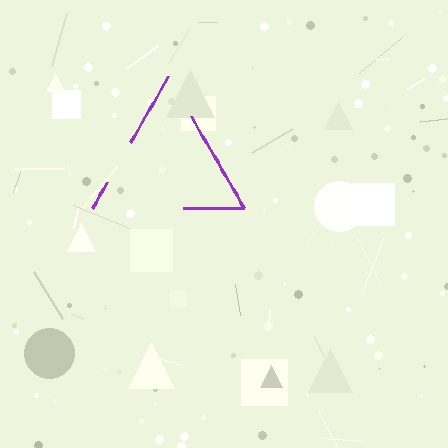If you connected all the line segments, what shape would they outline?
They would outline a triangle.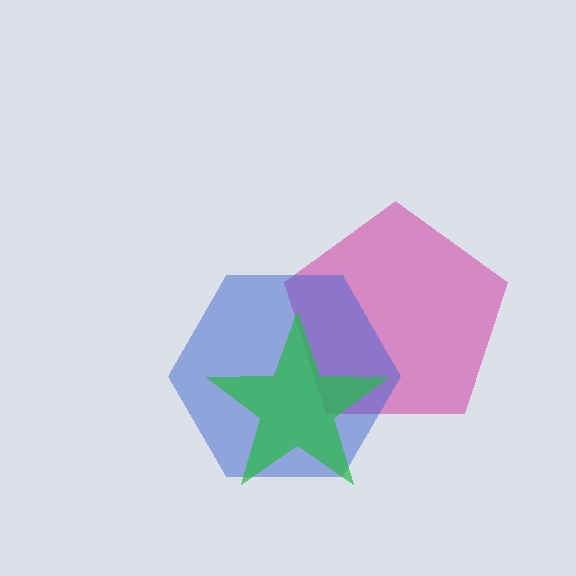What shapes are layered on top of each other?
The layered shapes are: a magenta pentagon, a blue hexagon, a green star.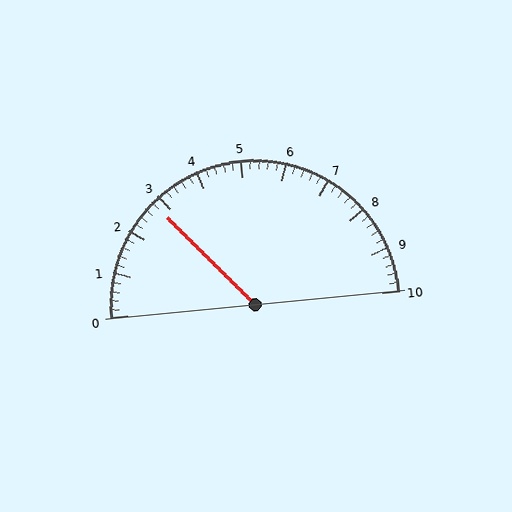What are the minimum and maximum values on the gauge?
The gauge ranges from 0 to 10.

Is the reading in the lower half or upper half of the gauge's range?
The reading is in the lower half of the range (0 to 10).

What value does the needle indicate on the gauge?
The needle indicates approximately 2.8.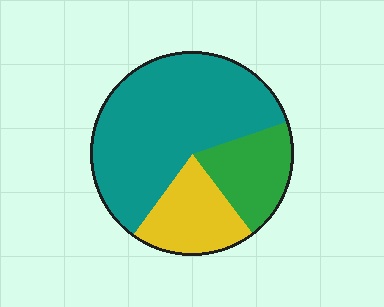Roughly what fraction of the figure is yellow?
Yellow covers 20% of the figure.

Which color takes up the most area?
Teal, at roughly 60%.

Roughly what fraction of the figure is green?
Green takes up between a sixth and a third of the figure.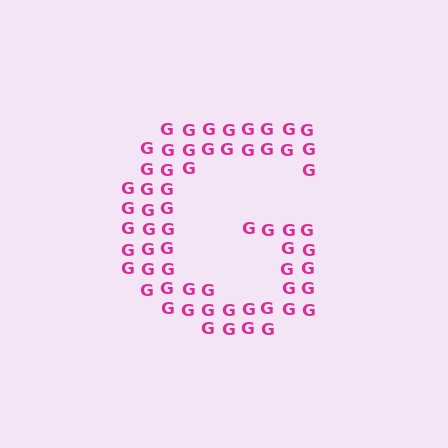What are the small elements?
The small elements are letter G's.